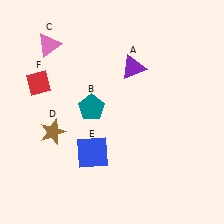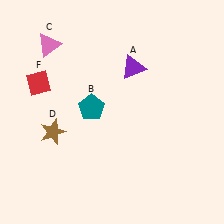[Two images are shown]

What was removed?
The blue square (E) was removed in Image 2.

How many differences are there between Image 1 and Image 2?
There is 1 difference between the two images.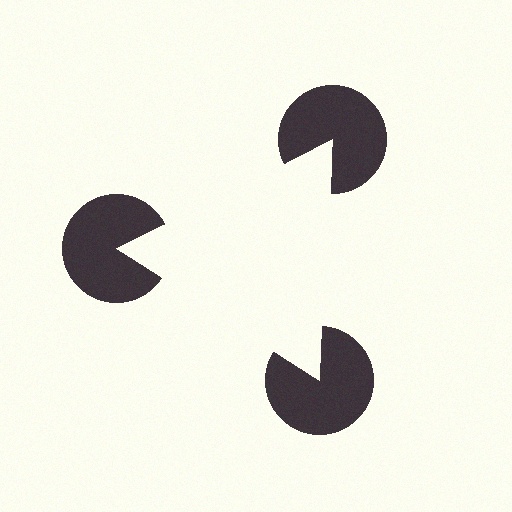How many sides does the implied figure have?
3 sides.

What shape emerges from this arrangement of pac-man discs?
An illusory triangle — its edges are inferred from the aligned wedge cuts in the pac-man discs, not physically drawn.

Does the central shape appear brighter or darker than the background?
It typically appears slightly brighter than the background, even though no actual brightness change is drawn.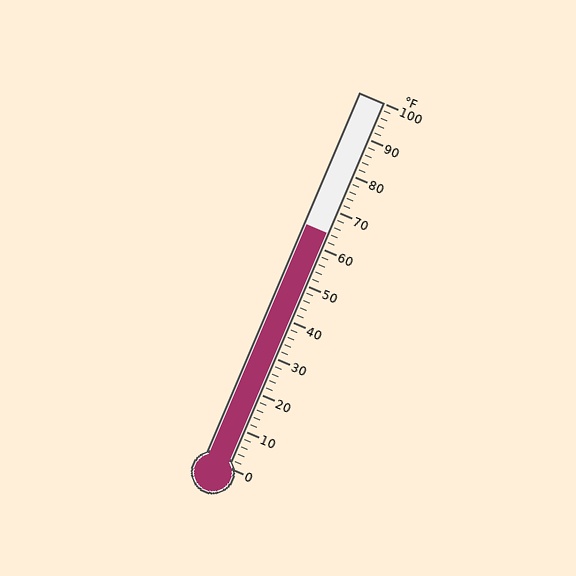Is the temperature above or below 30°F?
The temperature is above 30°F.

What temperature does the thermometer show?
The thermometer shows approximately 64°F.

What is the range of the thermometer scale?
The thermometer scale ranges from 0°F to 100°F.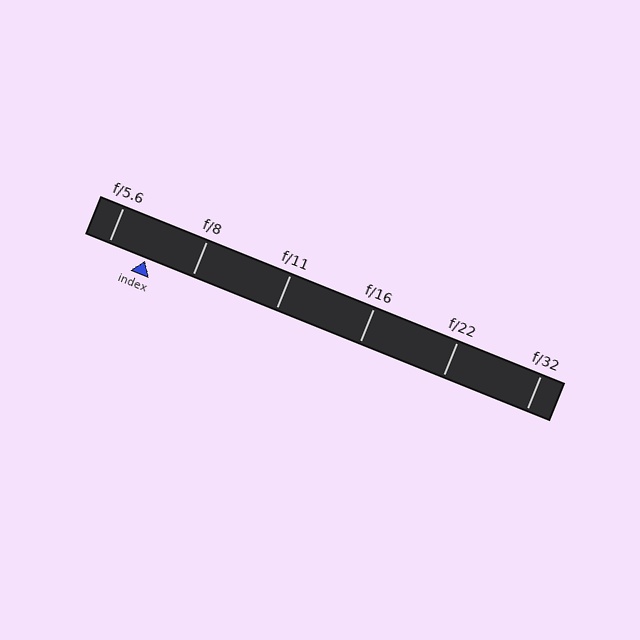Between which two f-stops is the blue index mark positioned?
The index mark is between f/5.6 and f/8.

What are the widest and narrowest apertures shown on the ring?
The widest aperture shown is f/5.6 and the narrowest is f/32.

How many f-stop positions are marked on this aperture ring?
There are 6 f-stop positions marked.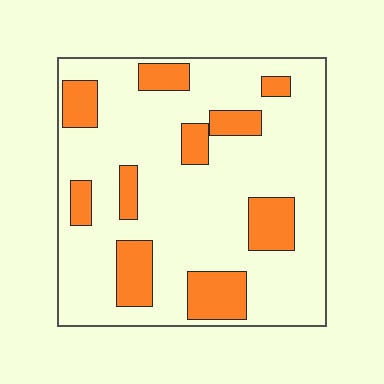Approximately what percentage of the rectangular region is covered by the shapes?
Approximately 20%.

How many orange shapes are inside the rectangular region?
10.